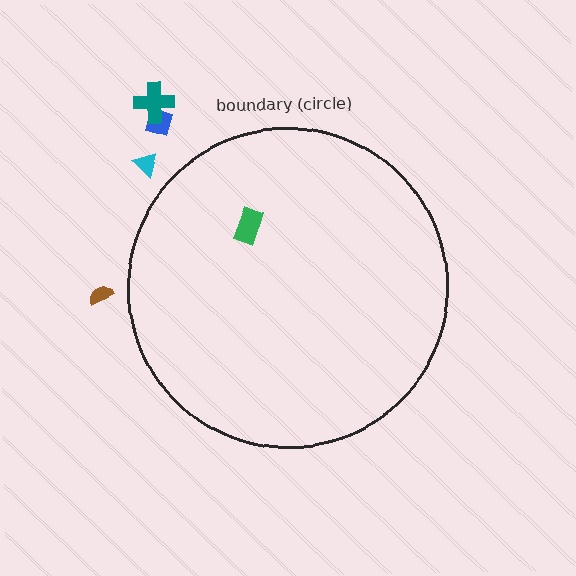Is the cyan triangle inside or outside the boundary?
Outside.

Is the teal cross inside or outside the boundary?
Outside.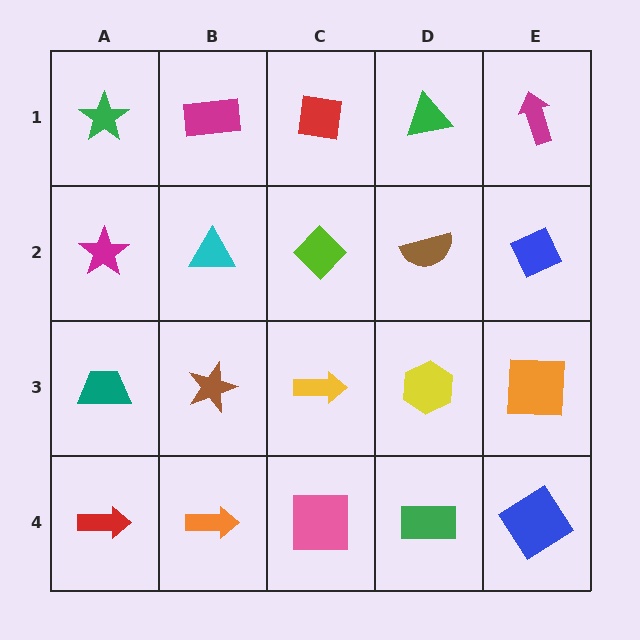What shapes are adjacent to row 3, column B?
A cyan triangle (row 2, column B), an orange arrow (row 4, column B), a teal trapezoid (row 3, column A), a yellow arrow (row 3, column C).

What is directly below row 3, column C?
A pink square.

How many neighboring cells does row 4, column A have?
2.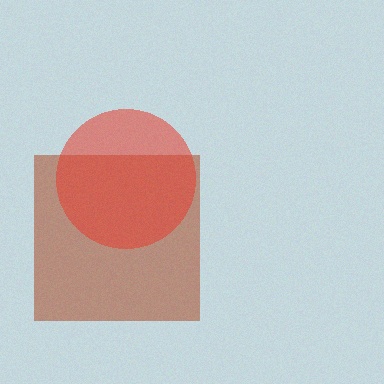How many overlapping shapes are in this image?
There are 2 overlapping shapes in the image.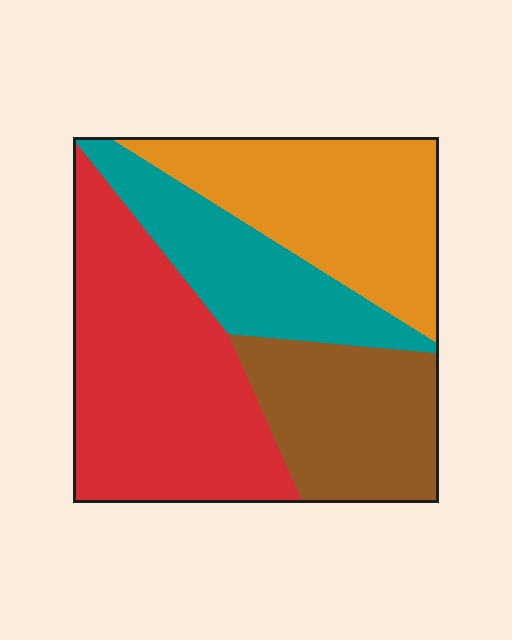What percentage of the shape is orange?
Orange covers roughly 25% of the shape.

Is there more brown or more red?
Red.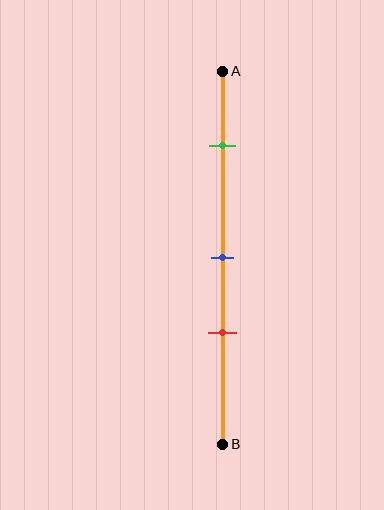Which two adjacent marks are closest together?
The blue and red marks are the closest adjacent pair.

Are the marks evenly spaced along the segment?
No, the marks are not evenly spaced.